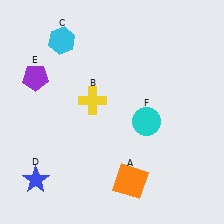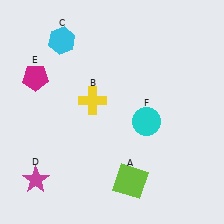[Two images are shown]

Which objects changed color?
A changed from orange to lime. D changed from blue to magenta. E changed from purple to magenta.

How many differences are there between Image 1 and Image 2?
There are 3 differences between the two images.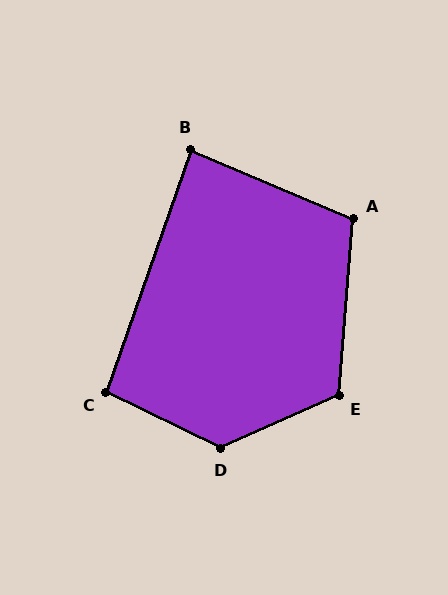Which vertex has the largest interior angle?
D, at approximately 130 degrees.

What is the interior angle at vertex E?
Approximately 119 degrees (obtuse).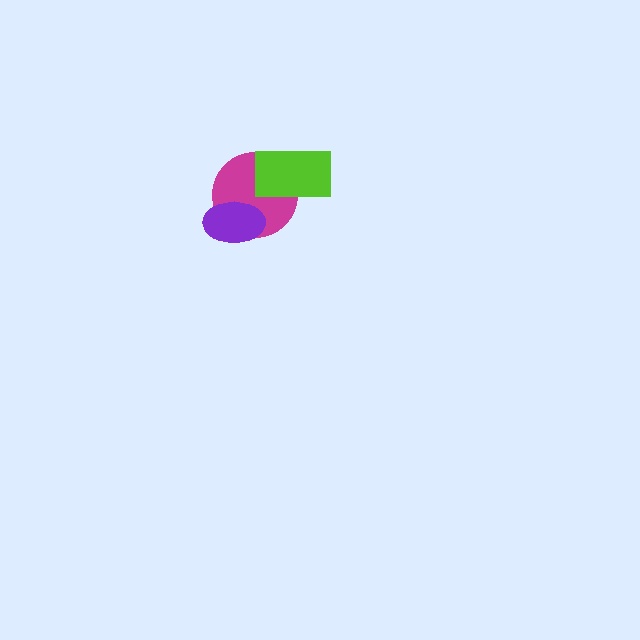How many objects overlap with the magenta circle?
2 objects overlap with the magenta circle.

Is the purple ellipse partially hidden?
No, no other shape covers it.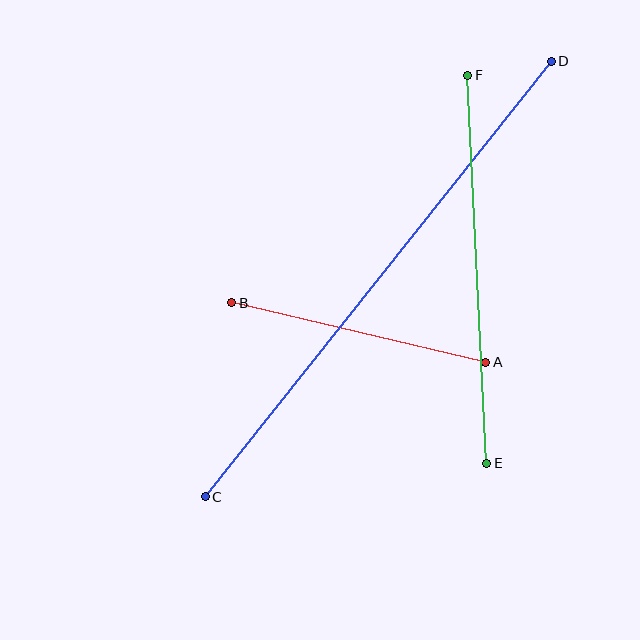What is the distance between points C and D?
The distance is approximately 556 pixels.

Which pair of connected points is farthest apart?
Points C and D are farthest apart.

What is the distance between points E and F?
The distance is approximately 388 pixels.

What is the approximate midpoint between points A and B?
The midpoint is at approximately (359, 332) pixels.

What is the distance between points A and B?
The distance is approximately 261 pixels.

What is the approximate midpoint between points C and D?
The midpoint is at approximately (378, 279) pixels.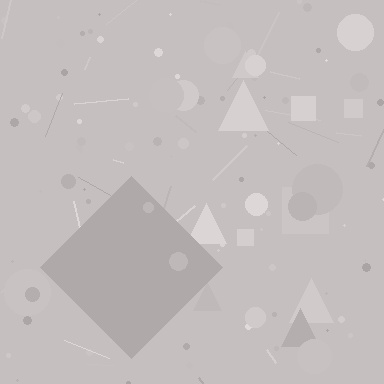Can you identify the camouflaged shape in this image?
The camouflaged shape is a diamond.